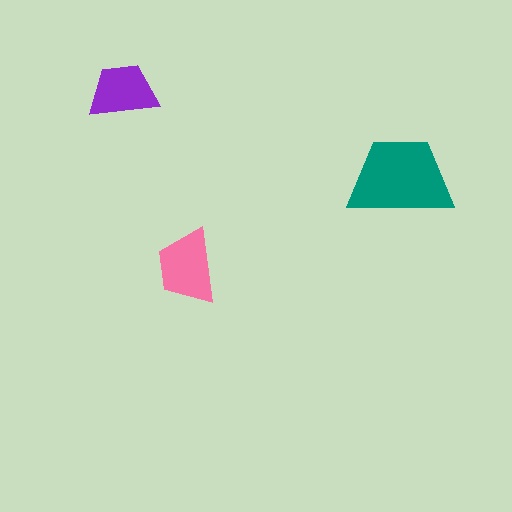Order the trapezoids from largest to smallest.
the teal one, the pink one, the purple one.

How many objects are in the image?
There are 3 objects in the image.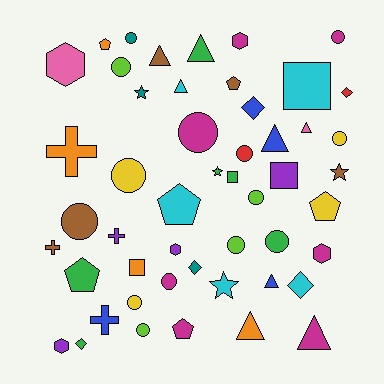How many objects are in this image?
There are 50 objects.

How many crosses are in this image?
There are 4 crosses.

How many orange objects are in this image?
There are 4 orange objects.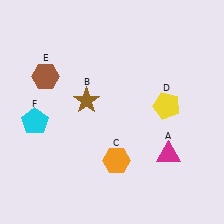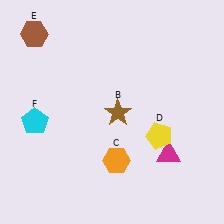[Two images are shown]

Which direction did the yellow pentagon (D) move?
The yellow pentagon (D) moved down.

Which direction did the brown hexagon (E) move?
The brown hexagon (E) moved up.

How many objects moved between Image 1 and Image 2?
3 objects moved between the two images.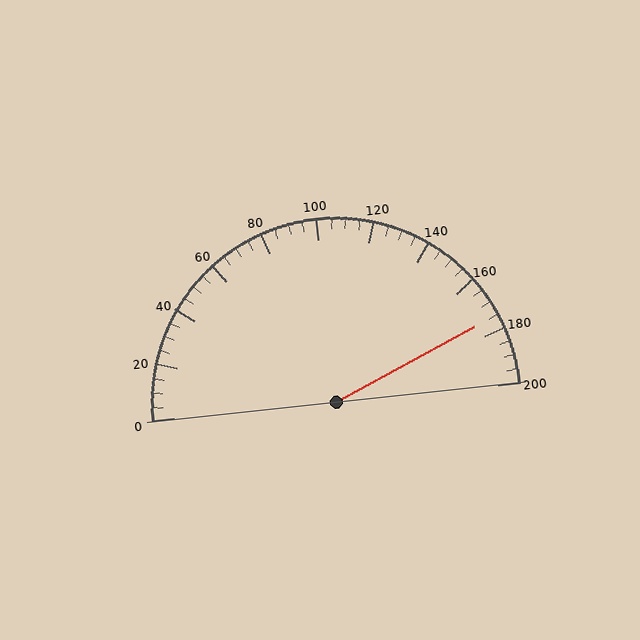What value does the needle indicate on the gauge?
The needle indicates approximately 175.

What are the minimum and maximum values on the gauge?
The gauge ranges from 0 to 200.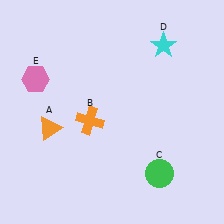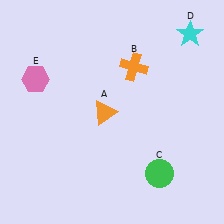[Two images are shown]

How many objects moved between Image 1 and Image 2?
3 objects moved between the two images.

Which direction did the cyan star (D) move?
The cyan star (D) moved right.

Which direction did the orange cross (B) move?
The orange cross (B) moved up.